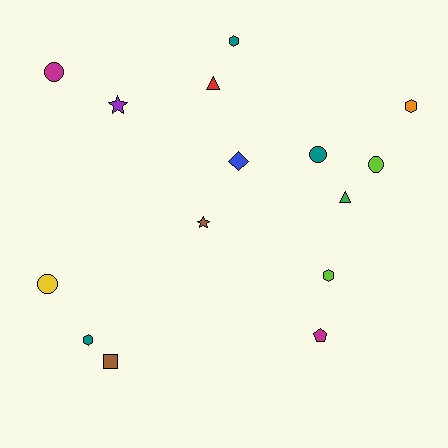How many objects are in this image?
There are 15 objects.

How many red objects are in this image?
There is 1 red object.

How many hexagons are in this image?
There are 4 hexagons.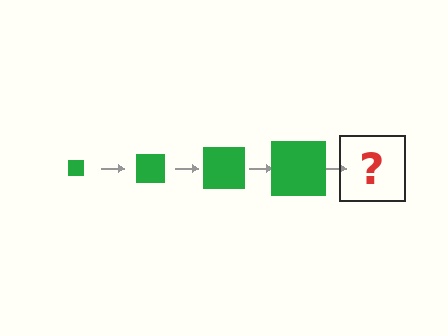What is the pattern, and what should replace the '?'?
The pattern is that the square gets progressively larger each step. The '?' should be a green square, larger than the previous one.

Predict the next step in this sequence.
The next step is a green square, larger than the previous one.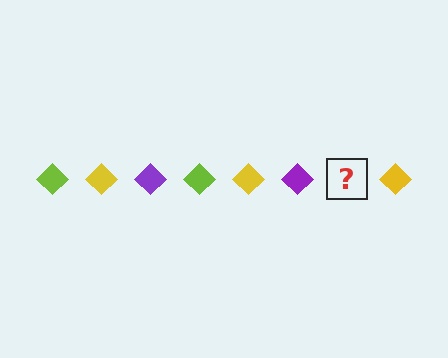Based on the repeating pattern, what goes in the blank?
The blank should be a lime diamond.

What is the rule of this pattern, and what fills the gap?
The rule is that the pattern cycles through lime, yellow, purple diamonds. The gap should be filled with a lime diamond.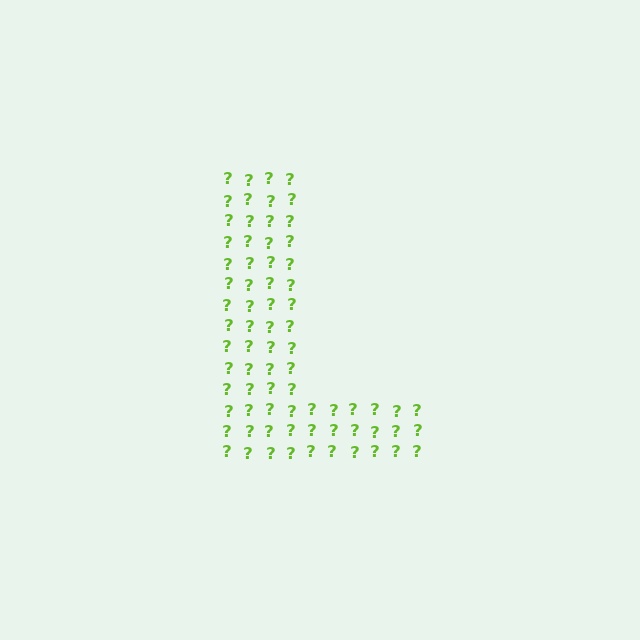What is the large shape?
The large shape is the letter L.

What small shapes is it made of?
It is made of small question marks.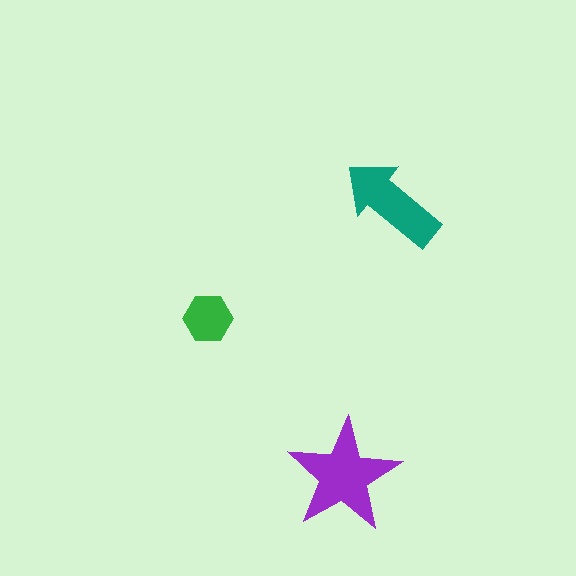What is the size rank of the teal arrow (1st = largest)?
2nd.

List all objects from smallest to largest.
The green hexagon, the teal arrow, the purple star.